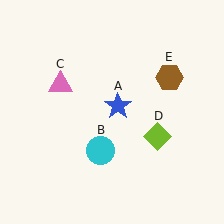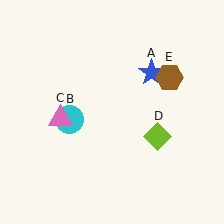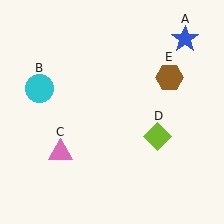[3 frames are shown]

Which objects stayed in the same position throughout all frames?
Lime diamond (object D) and brown hexagon (object E) remained stationary.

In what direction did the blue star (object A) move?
The blue star (object A) moved up and to the right.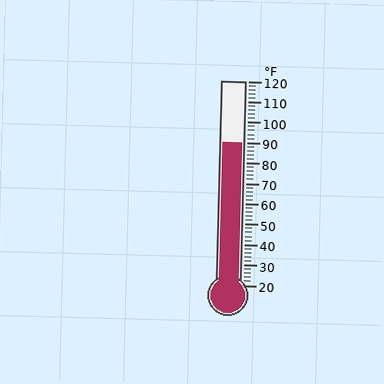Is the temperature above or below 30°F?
The temperature is above 30°F.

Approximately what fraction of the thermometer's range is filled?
The thermometer is filled to approximately 70% of its range.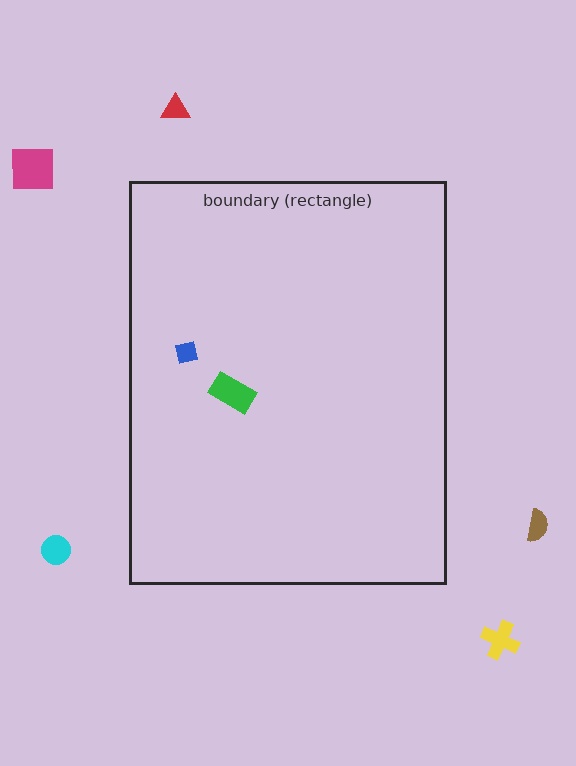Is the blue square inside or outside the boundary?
Inside.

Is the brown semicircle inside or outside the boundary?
Outside.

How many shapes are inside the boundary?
2 inside, 5 outside.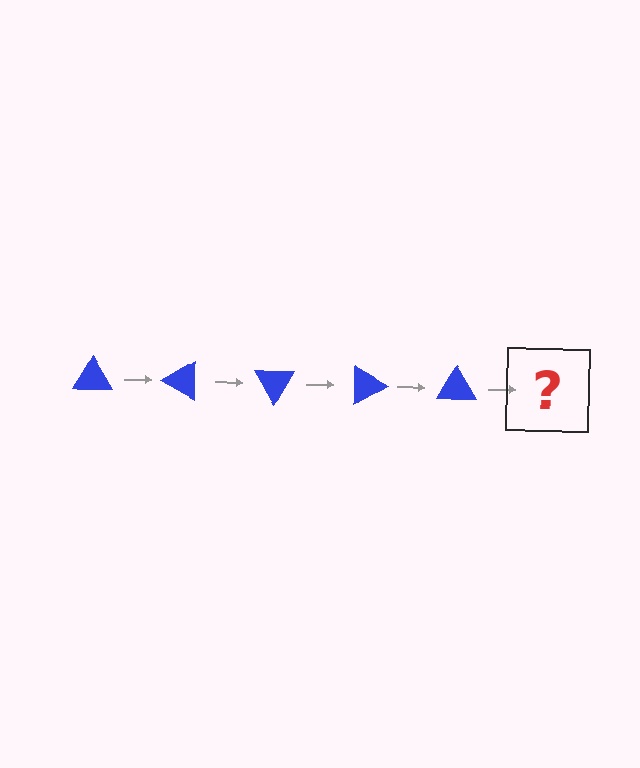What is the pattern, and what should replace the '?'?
The pattern is that the triangle rotates 30 degrees each step. The '?' should be a blue triangle rotated 150 degrees.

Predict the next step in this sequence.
The next step is a blue triangle rotated 150 degrees.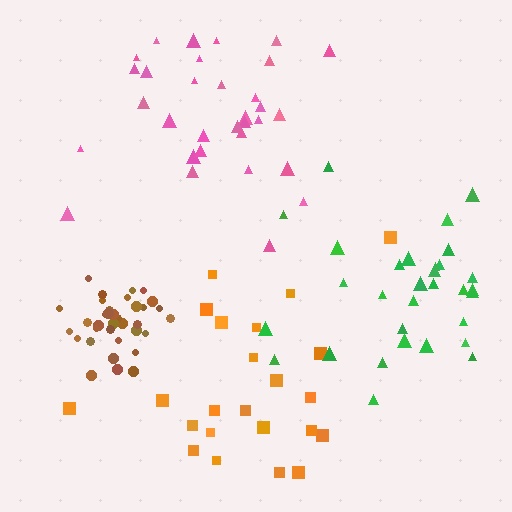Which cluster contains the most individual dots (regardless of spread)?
Brown (35).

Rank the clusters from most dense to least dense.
brown, pink, green, orange.